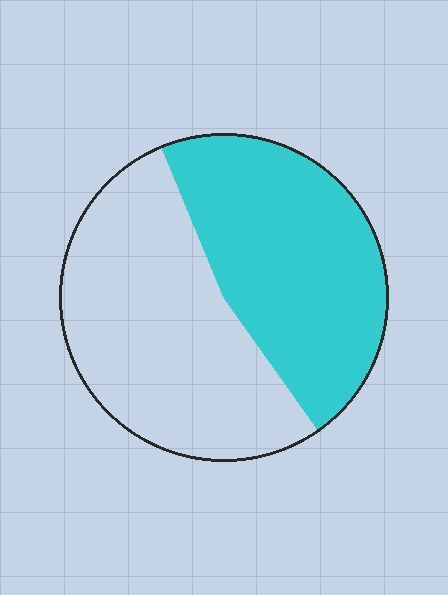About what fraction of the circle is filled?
About one half (1/2).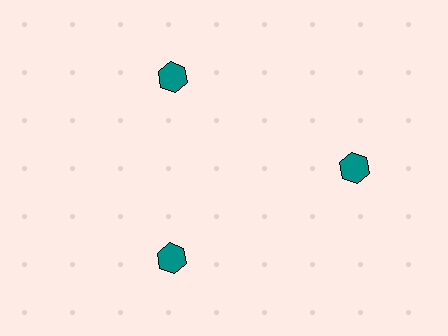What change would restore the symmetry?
The symmetry would be restored by moving it inward, back onto the ring so that all 3 hexagons sit at equal angles and equal distance from the center.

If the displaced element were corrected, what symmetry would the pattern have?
It would have 3-fold rotational symmetry — the pattern would map onto itself every 120 degrees.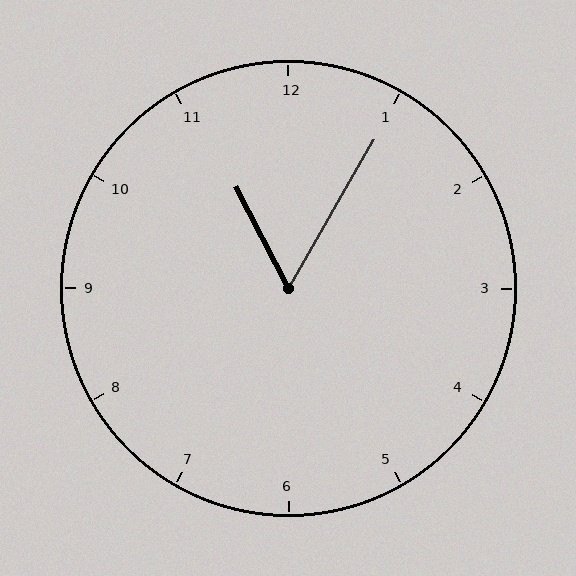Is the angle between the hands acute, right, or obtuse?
It is acute.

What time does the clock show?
11:05.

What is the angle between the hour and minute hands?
Approximately 58 degrees.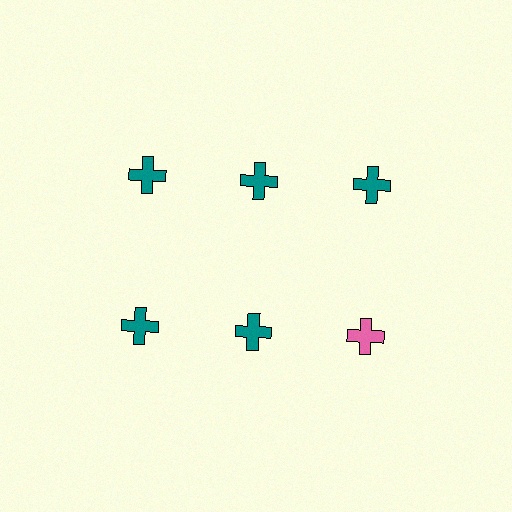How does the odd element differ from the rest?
It has a different color: pink instead of teal.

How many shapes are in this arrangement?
There are 6 shapes arranged in a grid pattern.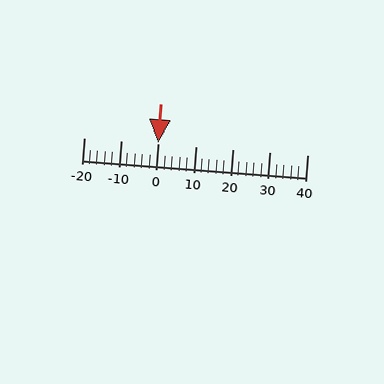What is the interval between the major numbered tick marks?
The major tick marks are spaced 10 units apart.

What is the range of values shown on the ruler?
The ruler shows values from -20 to 40.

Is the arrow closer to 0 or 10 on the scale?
The arrow is closer to 0.